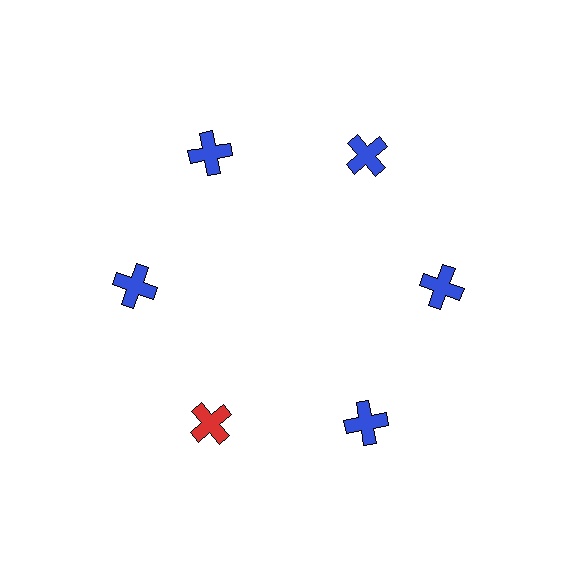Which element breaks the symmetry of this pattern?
The red cross at roughly the 7 o'clock position breaks the symmetry. All other shapes are blue crosses.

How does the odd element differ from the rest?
It has a different color: red instead of blue.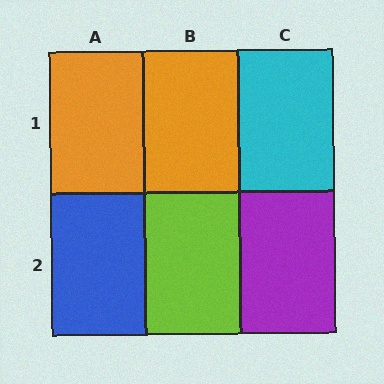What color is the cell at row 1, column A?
Orange.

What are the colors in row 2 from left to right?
Blue, lime, purple.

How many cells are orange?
2 cells are orange.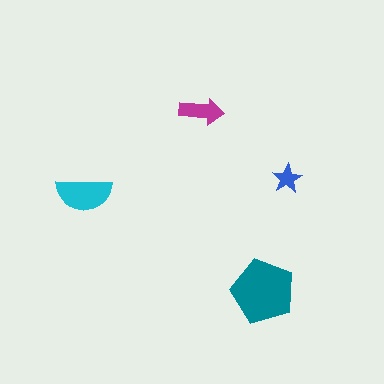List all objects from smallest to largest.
The blue star, the magenta arrow, the cyan semicircle, the teal pentagon.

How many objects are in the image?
There are 4 objects in the image.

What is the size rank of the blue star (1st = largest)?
4th.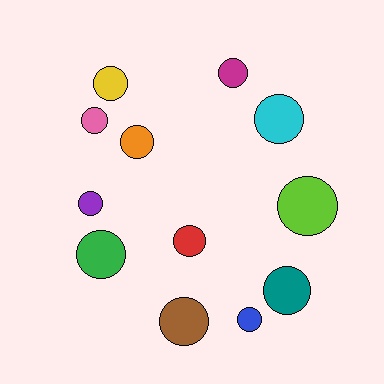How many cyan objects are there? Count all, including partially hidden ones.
There is 1 cyan object.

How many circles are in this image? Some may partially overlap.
There are 12 circles.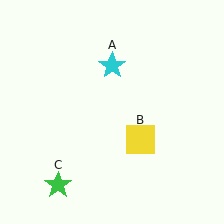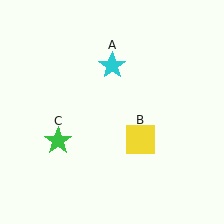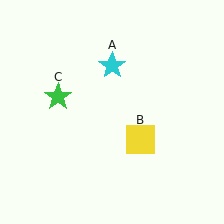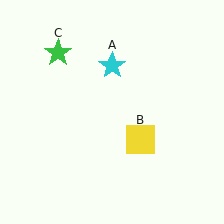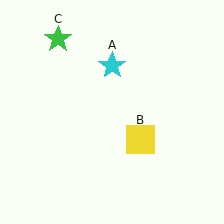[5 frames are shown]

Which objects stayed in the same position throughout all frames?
Cyan star (object A) and yellow square (object B) remained stationary.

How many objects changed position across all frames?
1 object changed position: green star (object C).